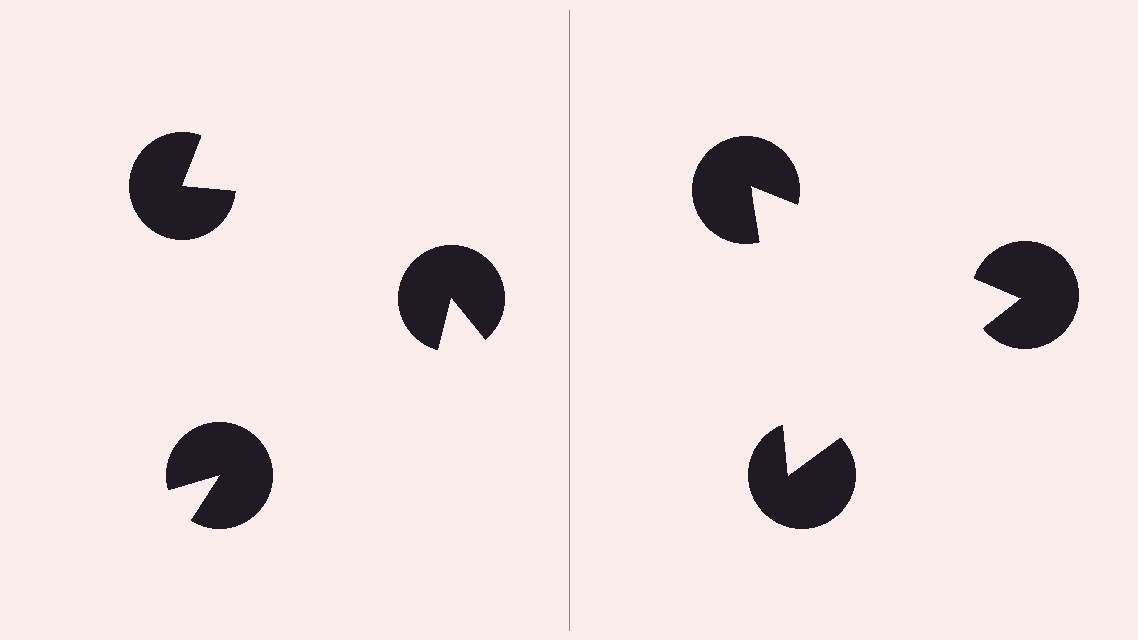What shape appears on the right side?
An illusory triangle.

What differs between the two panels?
The pac-man discs are positioned identically on both sides; only the wedge orientations differ. On the right they align to a triangle; on the left they are misaligned.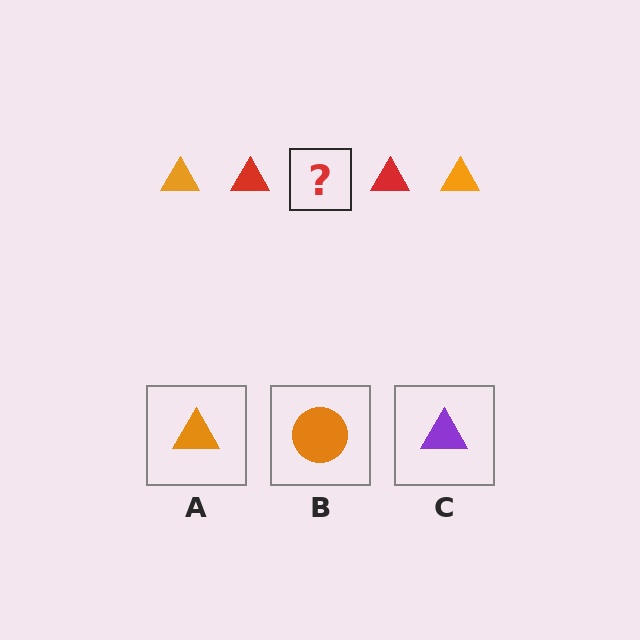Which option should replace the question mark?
Option A.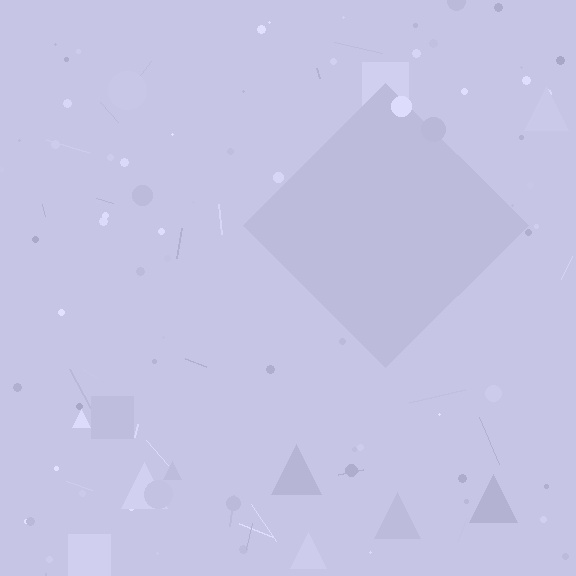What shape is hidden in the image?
A diamond is hidden in the image.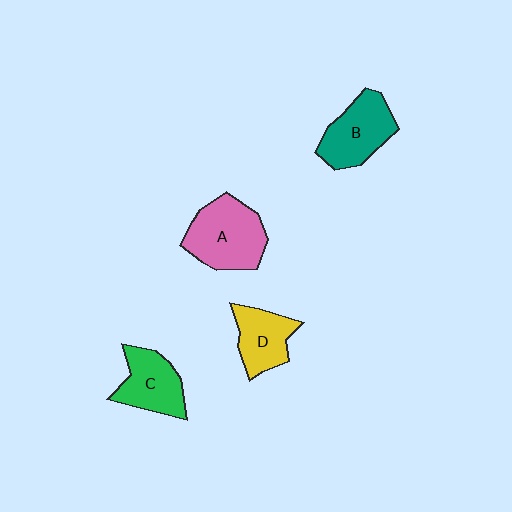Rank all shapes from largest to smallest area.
From largest to smallest: A (pink), B (teal), C (green), D (yellow).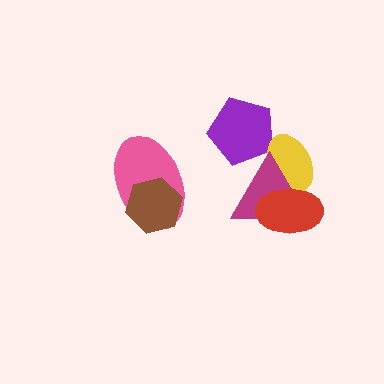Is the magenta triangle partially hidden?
Yes, it is partially covered by another shape.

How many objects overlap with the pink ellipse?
1 object overlaps with the pink ellipse.